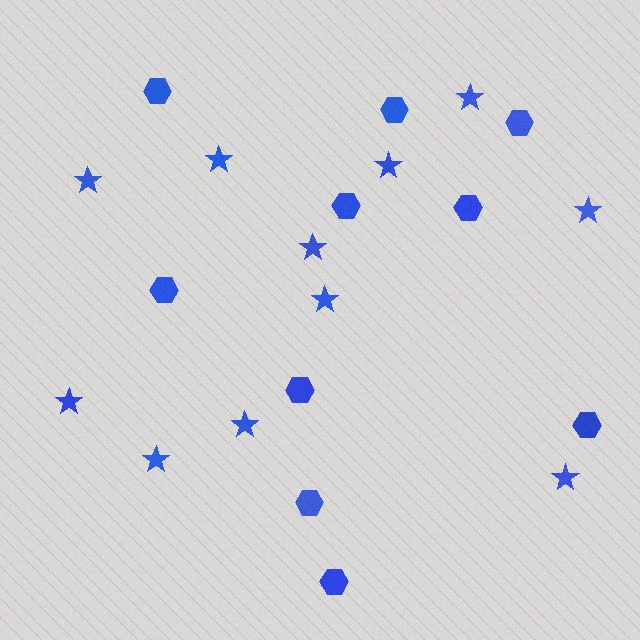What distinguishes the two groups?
There are 2 groups: one group of hexagons (10) and one group of stars (11).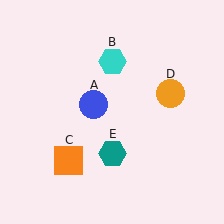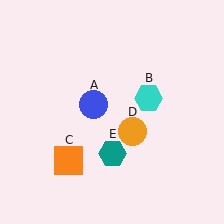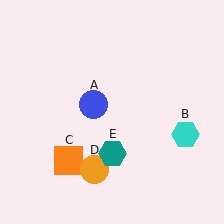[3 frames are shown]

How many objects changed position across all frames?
2 objects changed position: cyan hexagon (object B), orange circle (object D).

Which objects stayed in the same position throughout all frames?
Blue circle (object A) and orange square (object C) and teal hexagon (object E) remained stationary.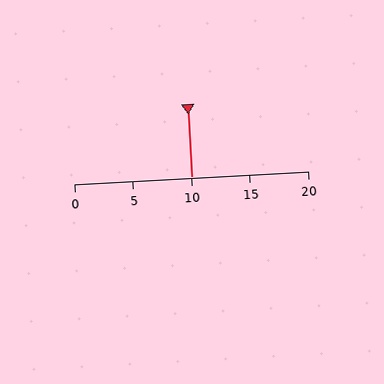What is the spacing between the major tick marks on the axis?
The major ticks are spaced 5 apart.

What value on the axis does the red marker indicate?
The marker indicates approximately 10.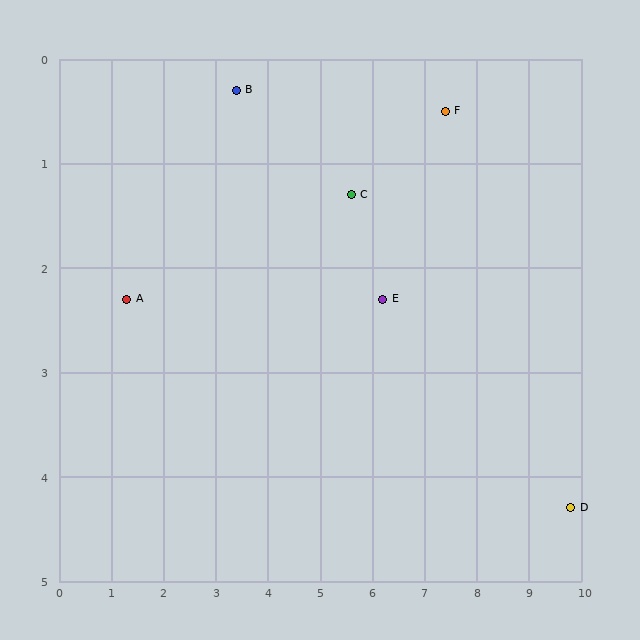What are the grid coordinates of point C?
Point C is at approximately (5.6, 1.3).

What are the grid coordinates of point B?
Point B is at approximately (3.4, 0.3).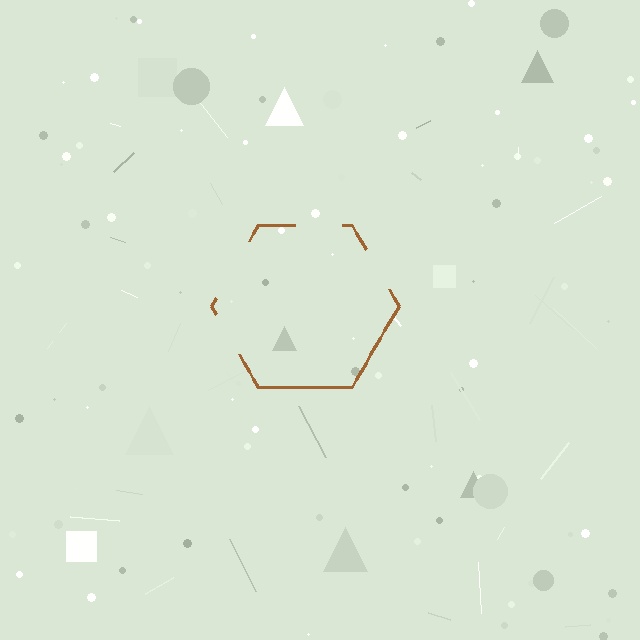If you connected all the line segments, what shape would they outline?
They would outline a hexagon.